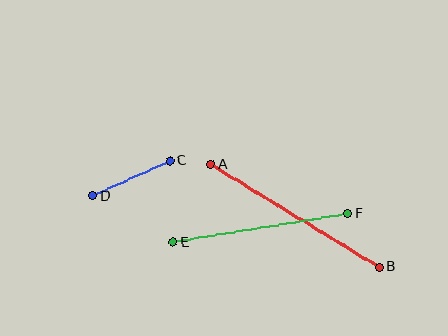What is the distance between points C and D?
The distance is approximately 84 pixels.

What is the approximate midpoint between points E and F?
The midpoint is at approximately (261, 228) pixels.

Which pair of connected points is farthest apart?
Points A and B are farthest apart.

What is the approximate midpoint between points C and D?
The midpoint is at approximately (132, 178) pixels.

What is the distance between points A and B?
The distance is approximately 197 pixels.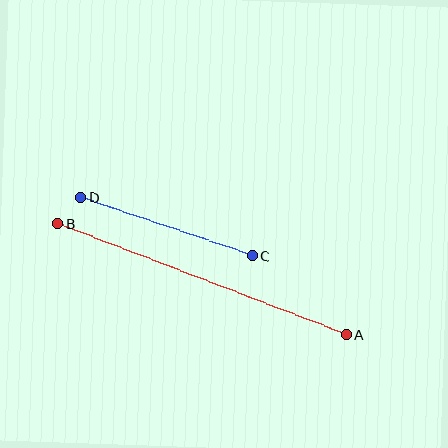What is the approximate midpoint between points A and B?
The midpoint is at approximately (202, 279) pixels.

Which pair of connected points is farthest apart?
Points A and B are farthest apart.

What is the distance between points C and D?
The distance is approximately 181 pixels.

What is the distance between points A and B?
The distance is approximately 309 pixels.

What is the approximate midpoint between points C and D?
The midpoint is at approximately (167, 226) pixels.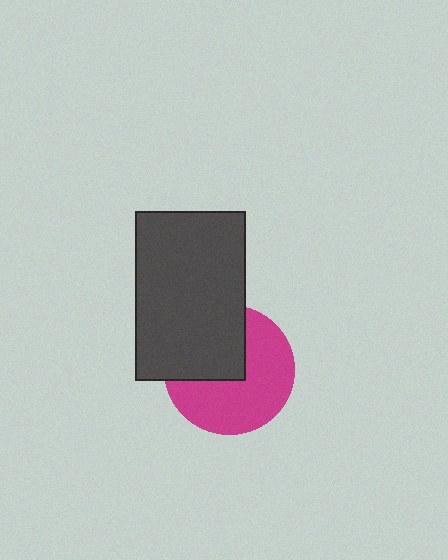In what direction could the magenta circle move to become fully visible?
The magenta circle could move toward the lower-right. That would shift it out from behind the dark gray rectangle entirely.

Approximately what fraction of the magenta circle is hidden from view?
Roughly 40% of the magenta circle is hidden behind the dark gray rectangle.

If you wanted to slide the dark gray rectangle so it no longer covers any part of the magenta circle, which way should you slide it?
Slide it toward the upper-left — that is the most direct way to separate the two shapes.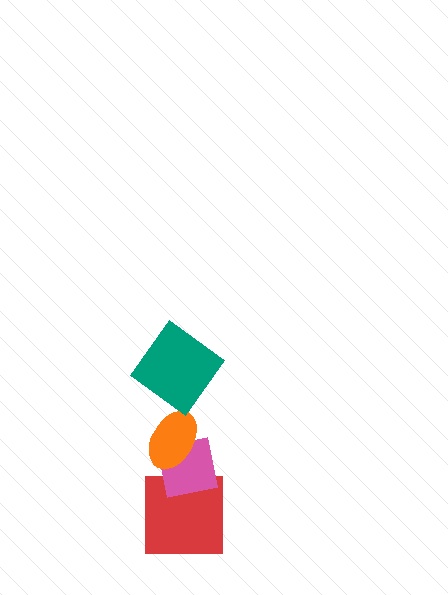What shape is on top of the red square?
The pink square is on top of the red square.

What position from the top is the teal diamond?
The teal diamond is 1st from the top.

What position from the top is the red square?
The red square is 4th from the top.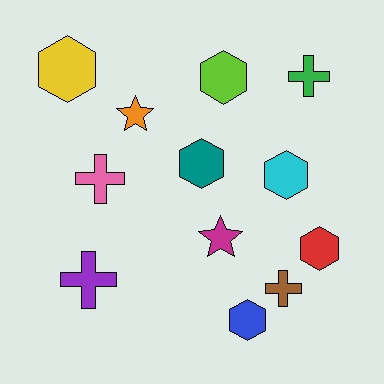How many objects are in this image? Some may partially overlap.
There are 12 objects.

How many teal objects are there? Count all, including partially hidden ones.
There is 1 teal object.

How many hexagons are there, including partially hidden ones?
There are 6 hexagons.